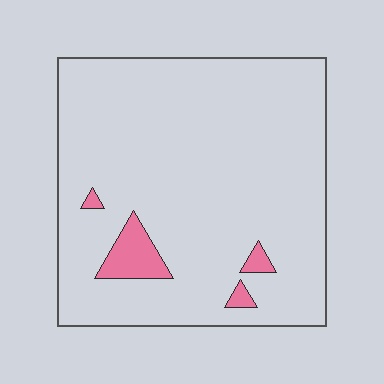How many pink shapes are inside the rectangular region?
4.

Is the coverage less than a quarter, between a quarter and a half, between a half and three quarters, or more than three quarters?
Less than a quarter.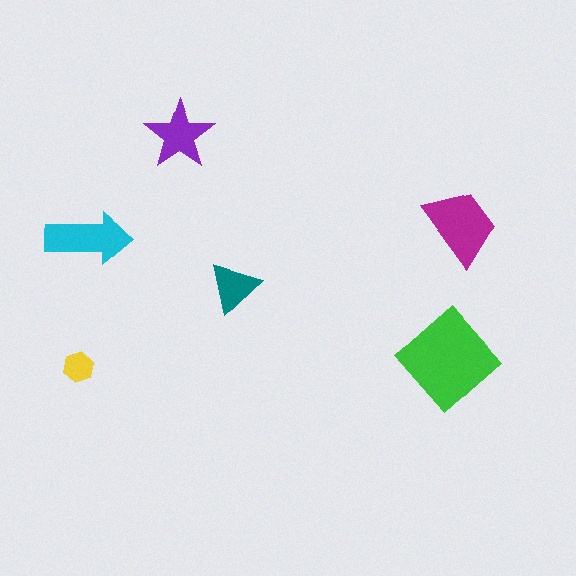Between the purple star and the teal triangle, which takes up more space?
The purple star.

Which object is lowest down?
The yellow hexagon is bottommost.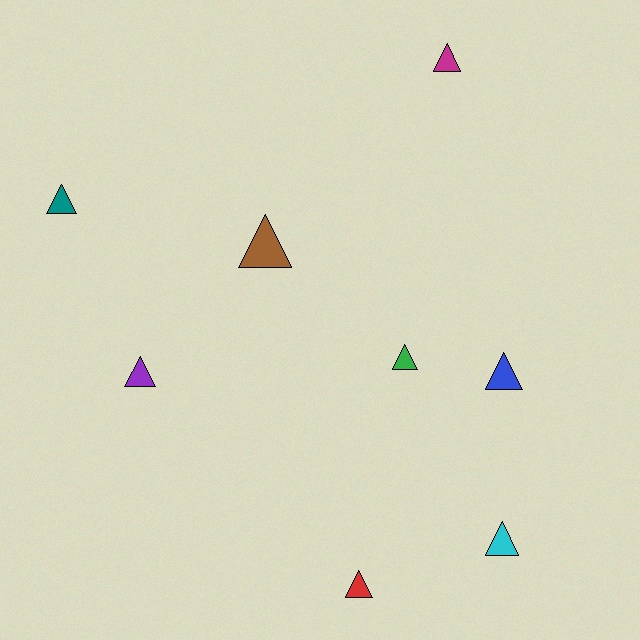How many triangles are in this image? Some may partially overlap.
There are 8 triangles.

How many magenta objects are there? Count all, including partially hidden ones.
There is 1 magenta object.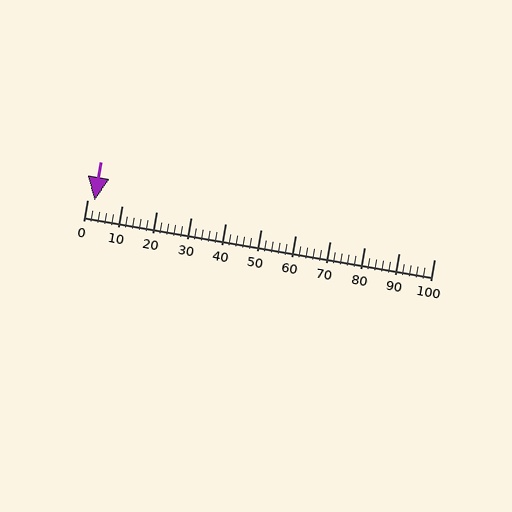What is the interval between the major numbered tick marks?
The major tick marks are spaced 10 units apart.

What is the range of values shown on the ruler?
The ruler shows values from 0 to 100.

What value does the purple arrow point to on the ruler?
The purple arrow points to approximately 2.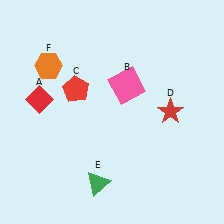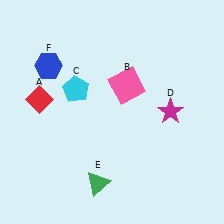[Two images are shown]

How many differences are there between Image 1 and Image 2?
There are 3 differences between the two images.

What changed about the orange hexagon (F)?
In Image 1, F is orange. In Image 2, it changed to blue.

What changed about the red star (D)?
In Image 1, D is red. In Image 2, it changed to magenta.